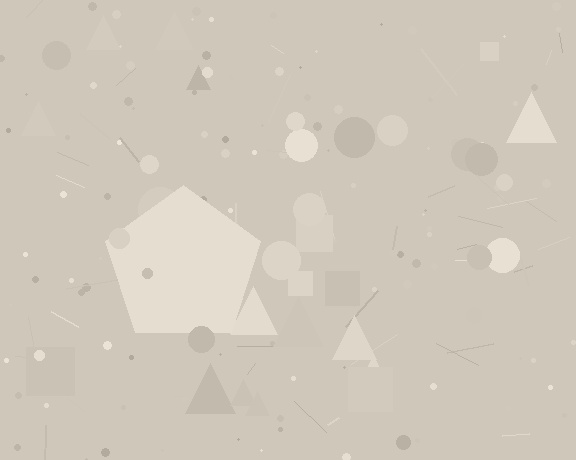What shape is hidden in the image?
A pentagon is hidden in the image.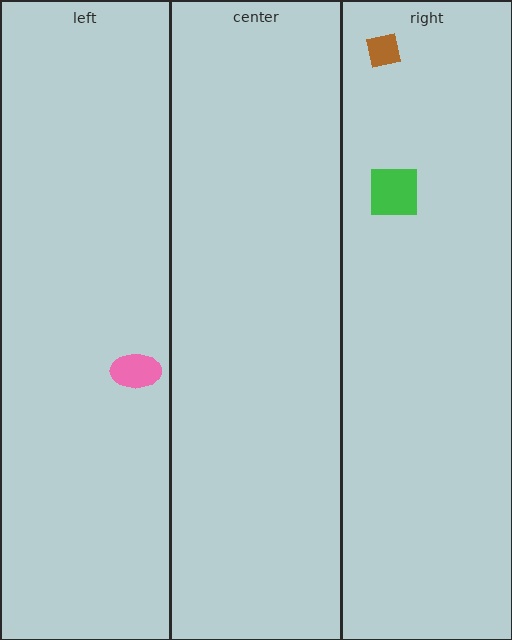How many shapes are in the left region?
1.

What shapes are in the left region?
The pink ellipse.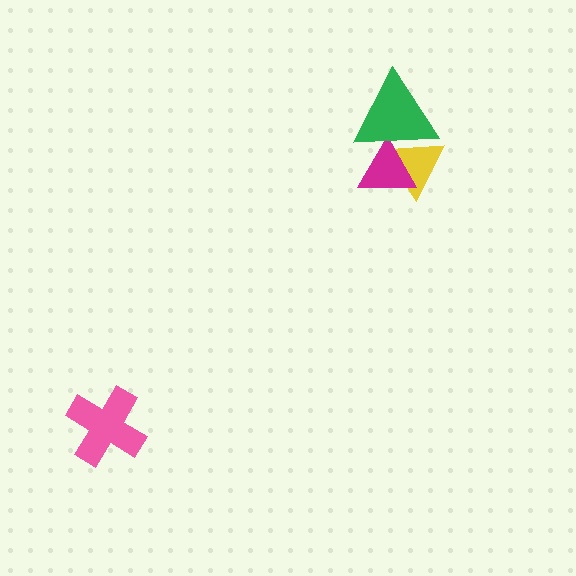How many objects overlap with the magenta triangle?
2 objects overlap with the magenta triangle.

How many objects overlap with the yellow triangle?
2 objects overlap with the yellow triangle.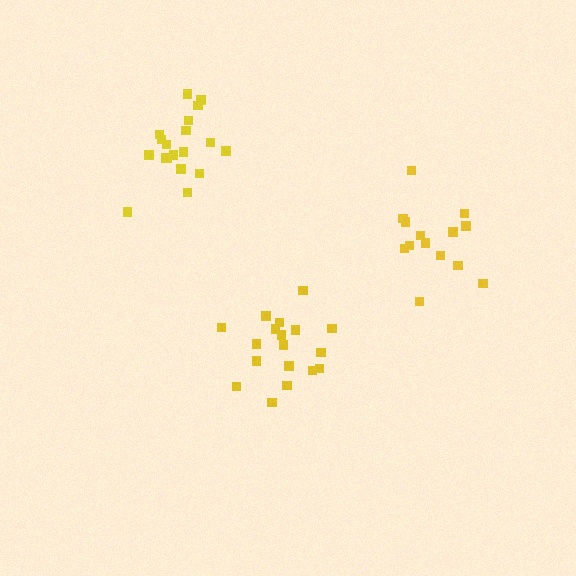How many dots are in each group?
Group 1: 14 dots, Group 2: 19 dots, Group 3: 18 dots (51 total).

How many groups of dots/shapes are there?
There are 3 groups.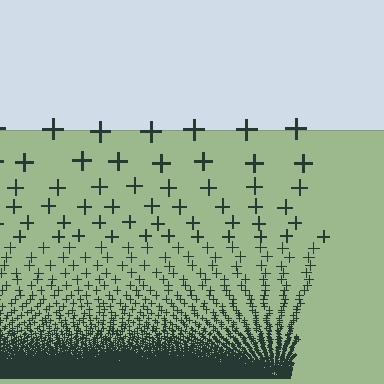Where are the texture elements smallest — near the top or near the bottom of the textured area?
Near the bottom.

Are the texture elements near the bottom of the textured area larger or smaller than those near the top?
Smaller. The gradient is inverted — elements near the bottom are smaller and denser.